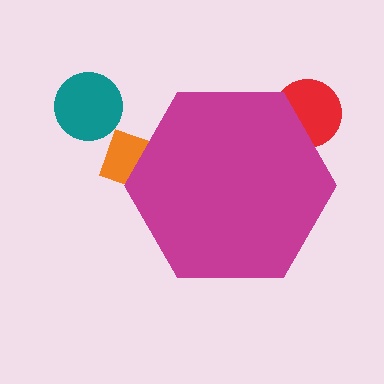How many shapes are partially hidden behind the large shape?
2 shapes are partially hidden.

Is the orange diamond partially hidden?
Yes, the orange diamond is partially hidden behind the magenta hexagon.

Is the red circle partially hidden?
Yes, the red circle is partially hidden behind the magenta hexagon.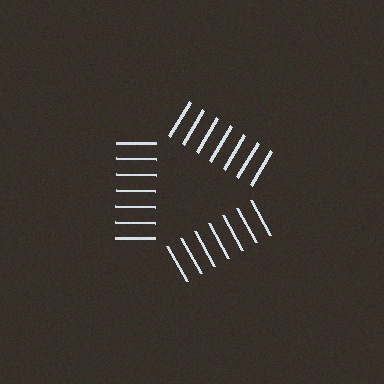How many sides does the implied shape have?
3 sides — the line-ends trace a triangle.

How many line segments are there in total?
21 — 7 along each of the 3 edges.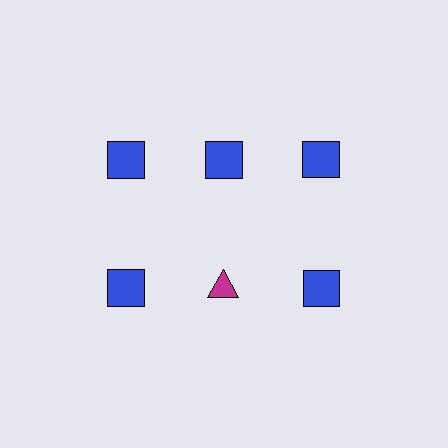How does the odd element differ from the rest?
It differs in both color (magenta instead of blue) and shape (triangle instead of square).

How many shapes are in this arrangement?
There are 6 shapes arranged in a grid pattern.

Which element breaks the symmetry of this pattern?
The magenta triangle in the second row, second from left column breaks the symmetry. All other shapes are blue squares.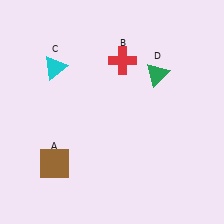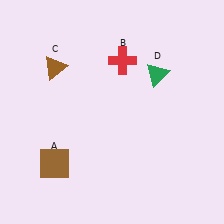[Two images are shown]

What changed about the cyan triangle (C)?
In Image 1, C is cyan. In Image 2, it changed to brown.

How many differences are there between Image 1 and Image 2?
There is 1 difference between the two images.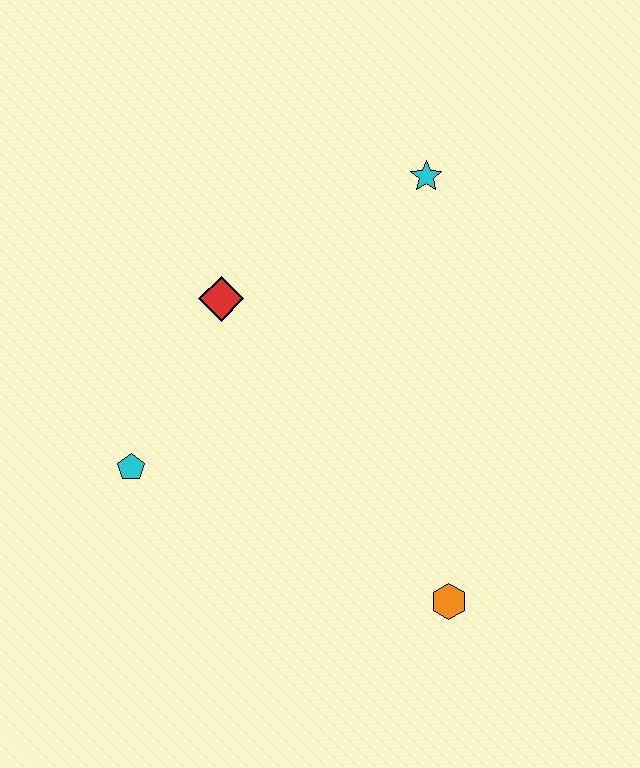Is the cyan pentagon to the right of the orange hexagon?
No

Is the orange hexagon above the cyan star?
No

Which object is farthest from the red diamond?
The orange hexagon is farthest from the red diamond.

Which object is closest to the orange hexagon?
The cyan pentagon is closest to the orange hexagon.